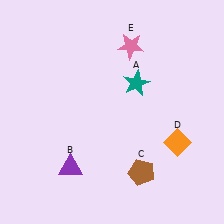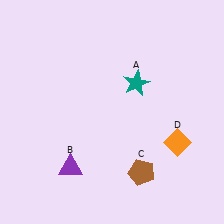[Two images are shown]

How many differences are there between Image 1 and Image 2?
There is 1 difference between the two images.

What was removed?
The pink star (E) was removed in Image 2.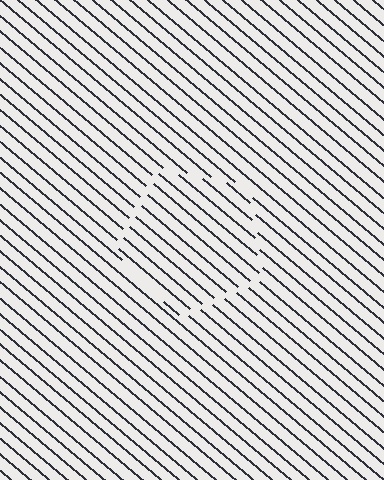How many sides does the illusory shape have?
5 sides — the line-ends trace a pentagon.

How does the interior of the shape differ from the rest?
The interior of the shape contains the same grating, shifted by half a period — the contour is defined by the phase discontinuity where line-ends from the inner and outer gratings abut.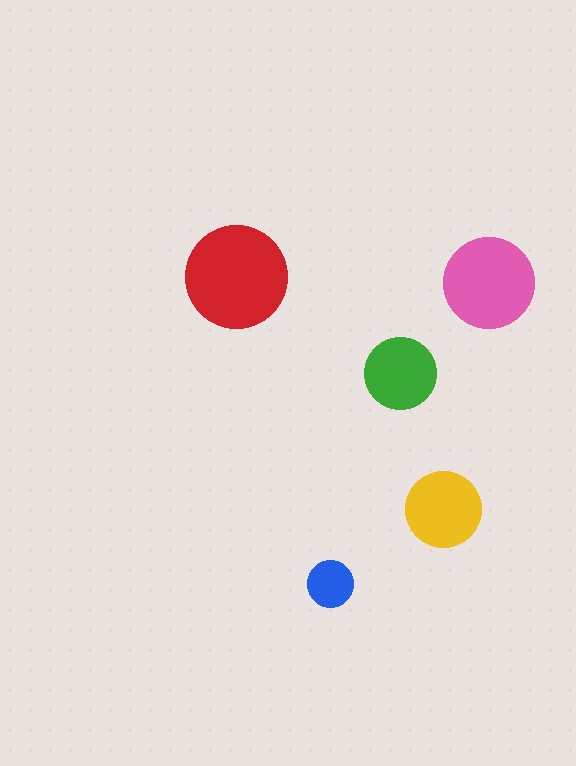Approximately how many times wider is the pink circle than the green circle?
About 1.5 times wider.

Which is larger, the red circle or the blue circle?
The red one.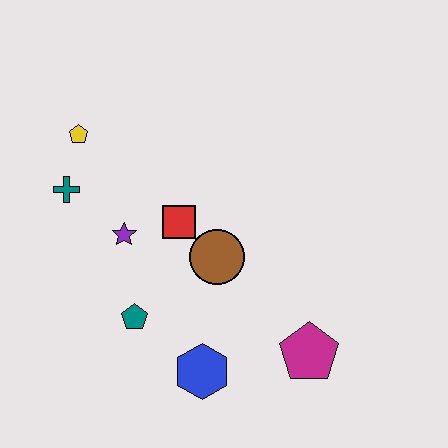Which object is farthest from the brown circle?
The yellow pentagon is farthest from the brown circle.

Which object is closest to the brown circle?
The red square is closest to the brown circle.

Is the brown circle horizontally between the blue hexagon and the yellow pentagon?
No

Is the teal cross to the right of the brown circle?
No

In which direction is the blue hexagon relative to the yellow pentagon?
The blue hexagon is below the yellow pentagon.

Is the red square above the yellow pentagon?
No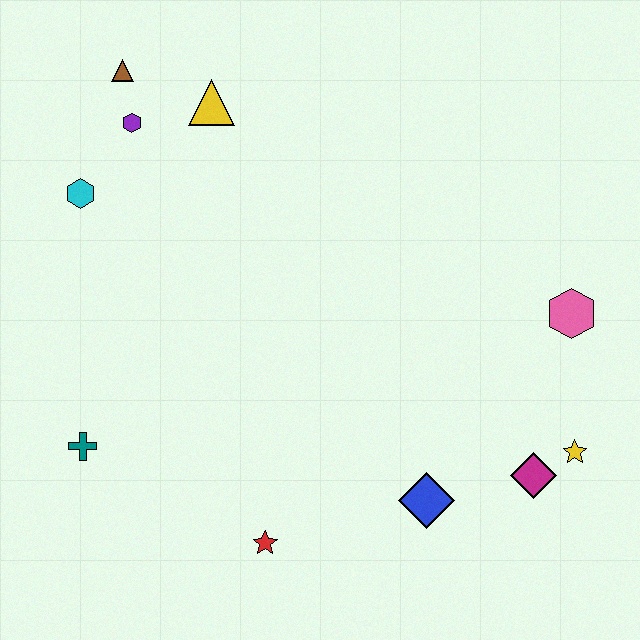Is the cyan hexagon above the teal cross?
Yes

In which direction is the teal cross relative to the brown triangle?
The teal cross is below the brown triangle.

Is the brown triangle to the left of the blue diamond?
Yes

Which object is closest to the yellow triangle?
The purple hexagon is closest to the yellow triangle.